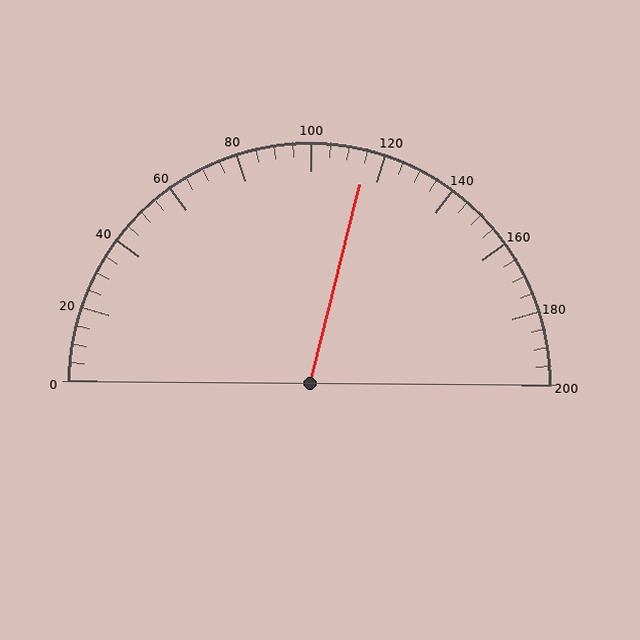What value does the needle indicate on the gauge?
The needle indicates approximately 115.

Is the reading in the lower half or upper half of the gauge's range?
The reading is in the upper half of the range (0 to 200).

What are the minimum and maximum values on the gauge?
The gauge ranges from 0 to 200.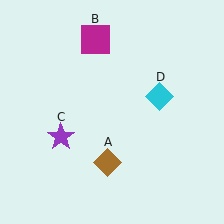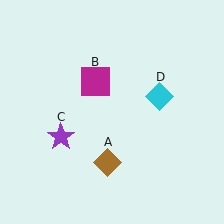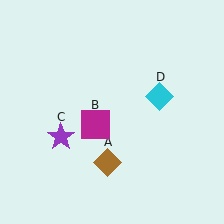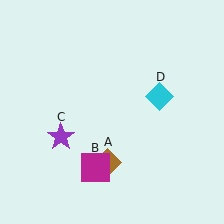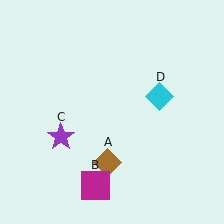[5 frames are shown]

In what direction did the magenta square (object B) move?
The magenta square (object B) moved down.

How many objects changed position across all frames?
1 object changed position: magenta square (object B).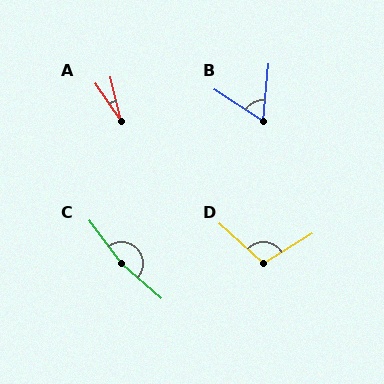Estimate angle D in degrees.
Approximately 106 degrees.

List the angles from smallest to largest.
A (21°), B (62°), D (106°), C (167°).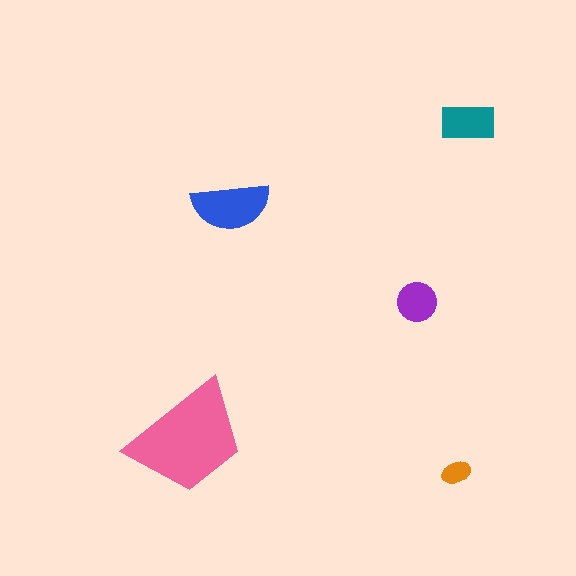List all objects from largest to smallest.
The pink trapezoid, the blue semicircle, the teal rectangle, the purple circle, the orange ellipse.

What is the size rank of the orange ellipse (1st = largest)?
5th.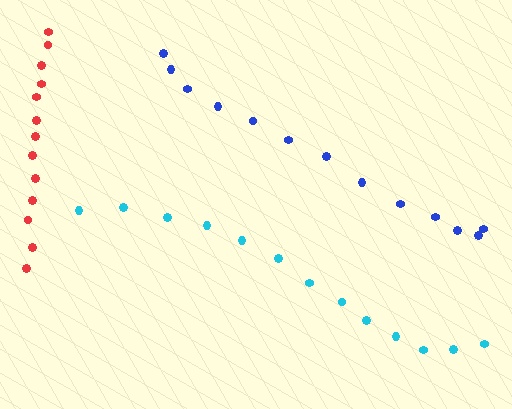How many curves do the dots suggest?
There are 3 distinct paths.